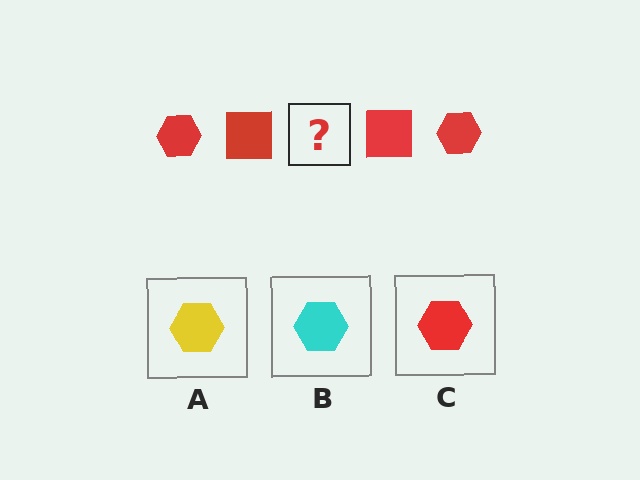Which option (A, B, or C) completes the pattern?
C.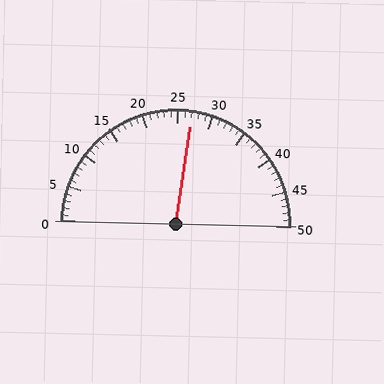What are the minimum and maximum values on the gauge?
The gauge ranges from 0 to 50.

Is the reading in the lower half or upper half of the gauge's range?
The reading is in the upper half of the range (0 to 50).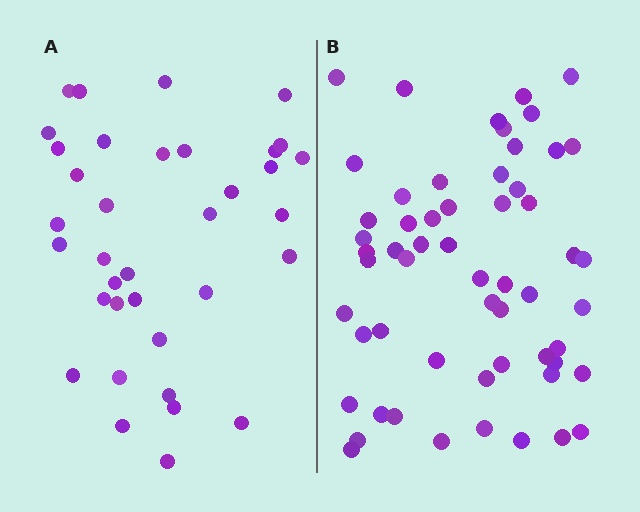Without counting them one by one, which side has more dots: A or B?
Region B (the right region) has more dots.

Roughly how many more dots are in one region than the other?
Region B has approximately 20 more dots than region A.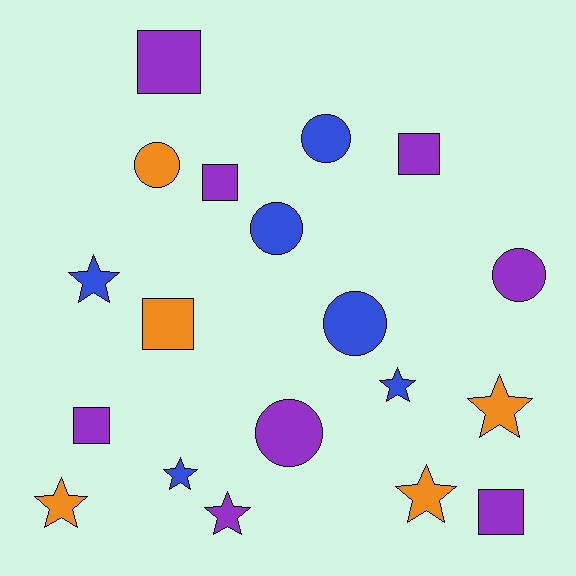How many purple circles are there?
There are 2 purple circles.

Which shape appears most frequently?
Star, with 7 objects.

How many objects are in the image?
There are 19 objects.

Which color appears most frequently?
Purple, with 8 objects.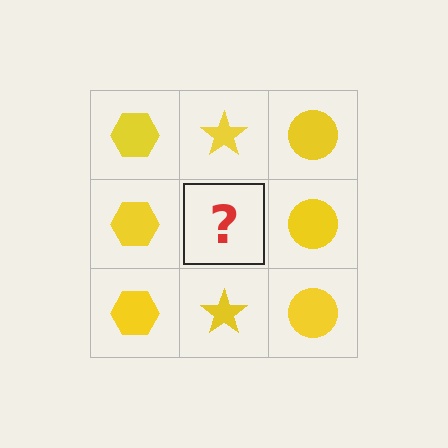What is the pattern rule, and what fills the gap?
The rule is that each column has a consistent shape. The gap should be filled with a yellow star.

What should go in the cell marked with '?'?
The missing cell should contain a yellow star.